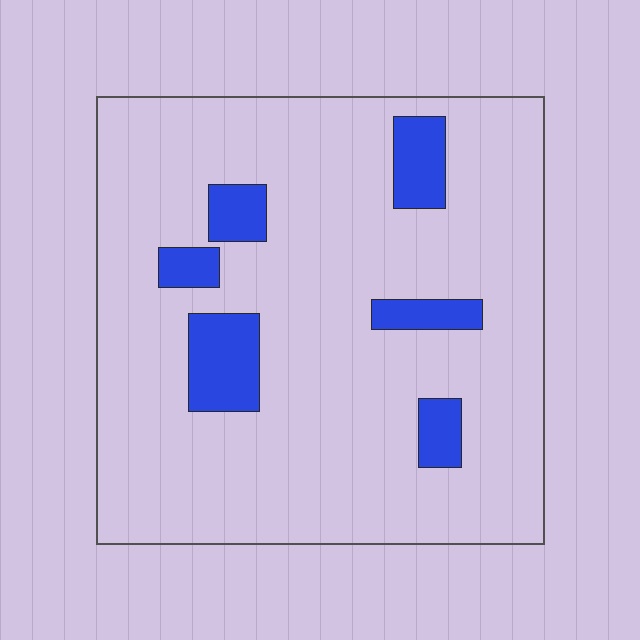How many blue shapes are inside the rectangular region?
6.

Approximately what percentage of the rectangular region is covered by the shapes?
Approximately 10%.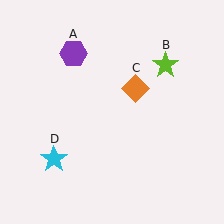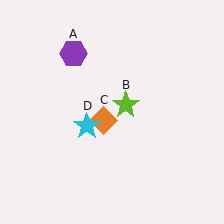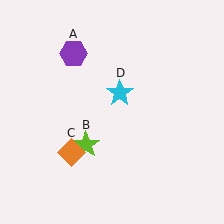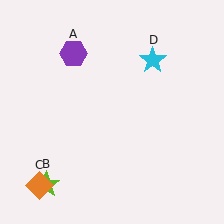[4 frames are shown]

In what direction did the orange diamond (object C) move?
The orange diamond (object C) moved down and to the left.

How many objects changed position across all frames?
3 objects changed position: lime star (object B), orange diamond (object C), cyan star (object D).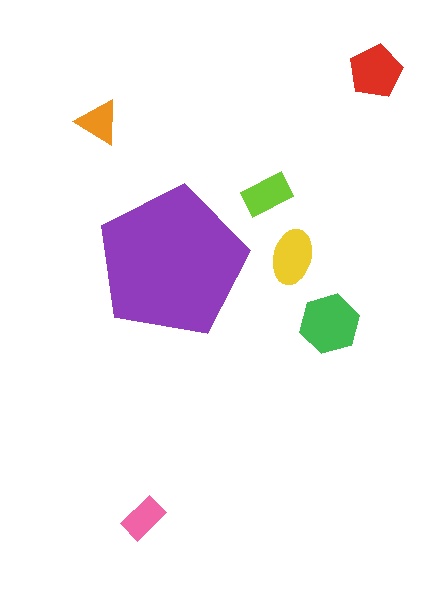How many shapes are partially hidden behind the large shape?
0 shapes are partially hidden.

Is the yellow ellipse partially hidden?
No, the yellow ellipse is fully visible.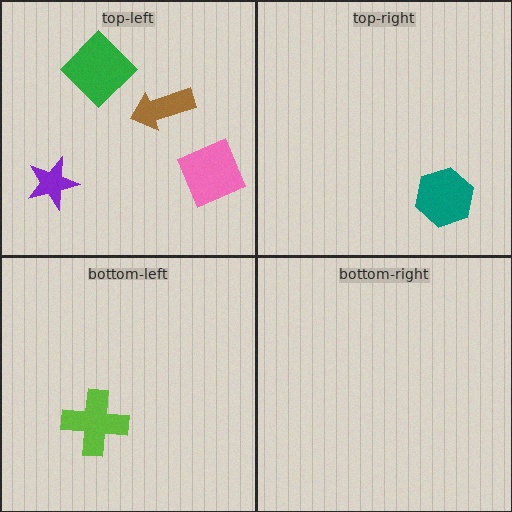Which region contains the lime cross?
The bottom-left region.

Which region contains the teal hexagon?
The top-right region.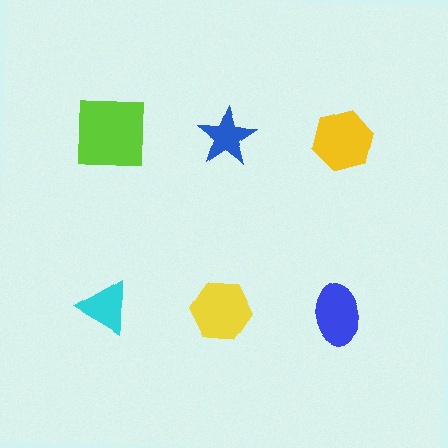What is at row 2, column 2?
A yellow hexagon.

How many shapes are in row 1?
3 shapes.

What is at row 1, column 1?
A lime square.